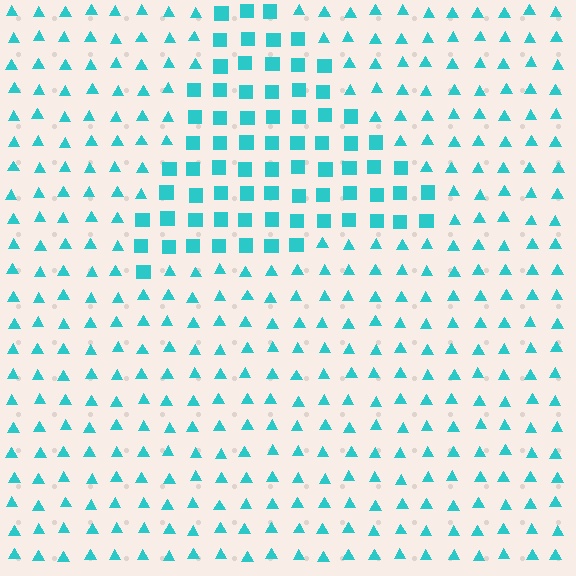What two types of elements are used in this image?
The image uses squares inside the triangle region and triangles outside it.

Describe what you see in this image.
The image is filled with small cyan elements arranged in a uniform grid. A triangle-shaped region contains squares, while the surrounding area contains triangles. The boundary is defined purely by the change in element shape.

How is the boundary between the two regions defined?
The boundary is defined by a change in element shape: squares inside vs. triangles outside. All elements share the same color and spacing.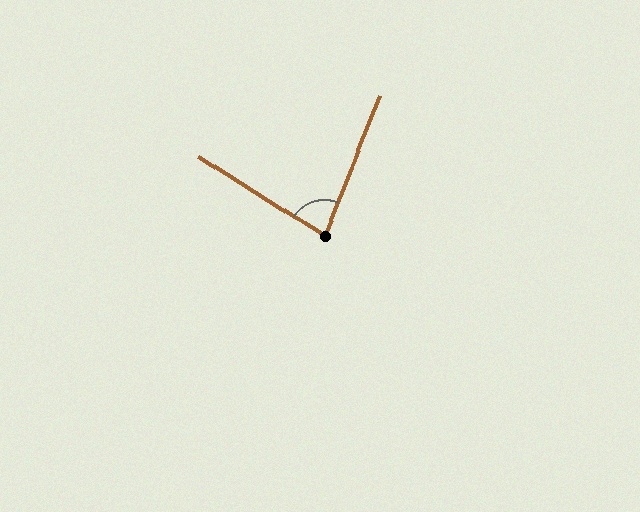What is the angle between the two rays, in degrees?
Approximately 79 degrees.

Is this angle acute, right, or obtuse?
It is acute.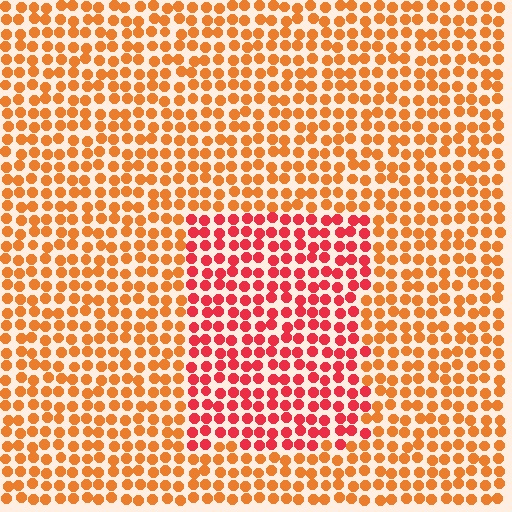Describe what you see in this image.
The image is filled with small orange elements in a uniform arrangement. A rectangle-shaped region is visible where the elements are tinted to a slightly different hue, forming a subtle color boundary.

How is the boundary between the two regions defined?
The boundary is defined purely by a slight shift in hue (about 33 degrees). Spacing, size, and orientation are identical on both sides.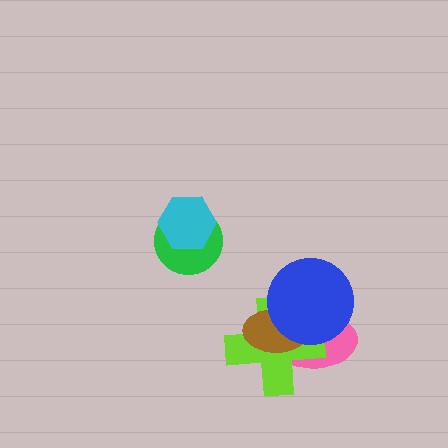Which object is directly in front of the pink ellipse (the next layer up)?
The lime cross is directly in front of the pink ellipse.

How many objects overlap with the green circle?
1 object overlaps with the green circle.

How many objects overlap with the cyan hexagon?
1 object overlaps with the cyan hexagon.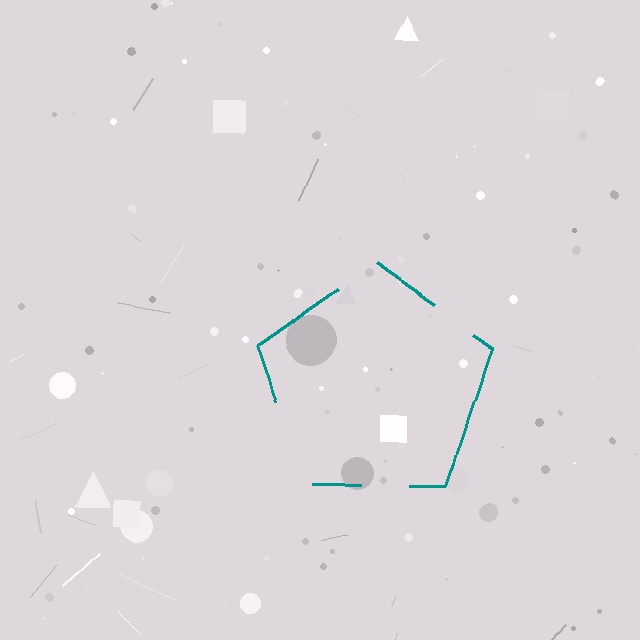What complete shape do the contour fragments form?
The contour fragments form a pentagon.